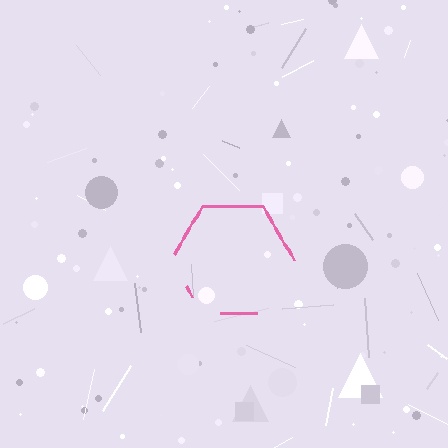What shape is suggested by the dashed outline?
The dashed outline suggests a hexagon.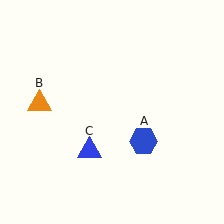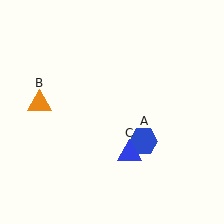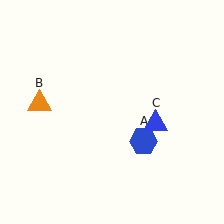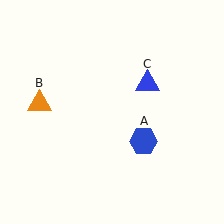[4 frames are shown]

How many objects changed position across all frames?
1 object changed position: blue triangle (object C).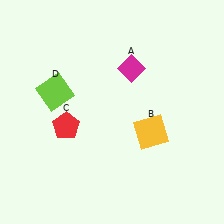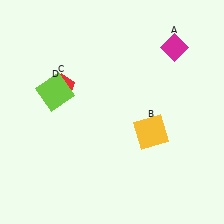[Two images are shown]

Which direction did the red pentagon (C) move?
The red pentagon (C) moved up.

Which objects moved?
The objects that moved are: the magenta diamond (A), the red pentagon (C).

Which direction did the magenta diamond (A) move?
The magenta diamond (A) moved right.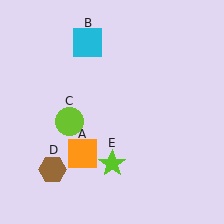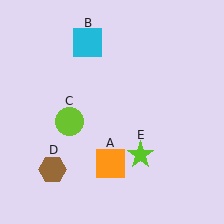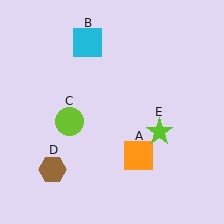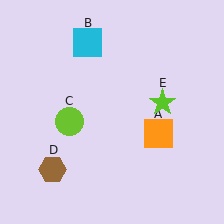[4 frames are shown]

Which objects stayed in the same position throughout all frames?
Cyan square (object B) and lime circle (object C) and brown hexagon (object D) remained stationary.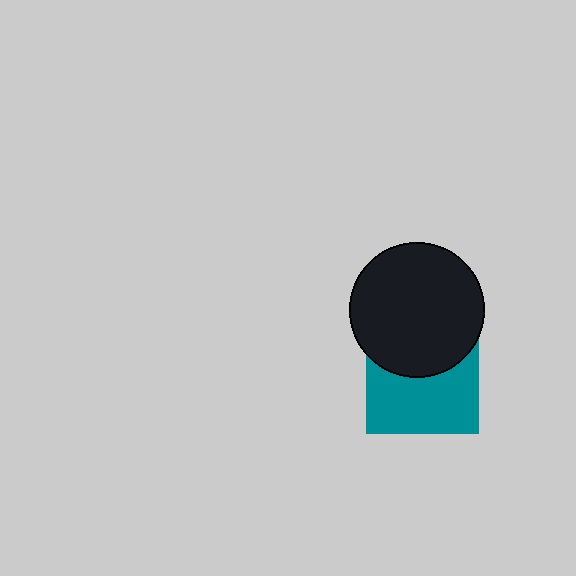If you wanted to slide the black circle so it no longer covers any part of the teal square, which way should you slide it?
Slide it up — that is the most direct way to separate the two shapes.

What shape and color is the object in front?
The object in front is a black circle.